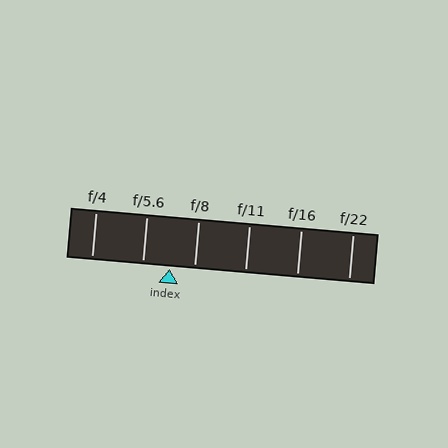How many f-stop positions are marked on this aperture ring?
There are 6 f-stop positions marked.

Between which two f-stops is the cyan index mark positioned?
The index mark is between f/5.6 and f/8.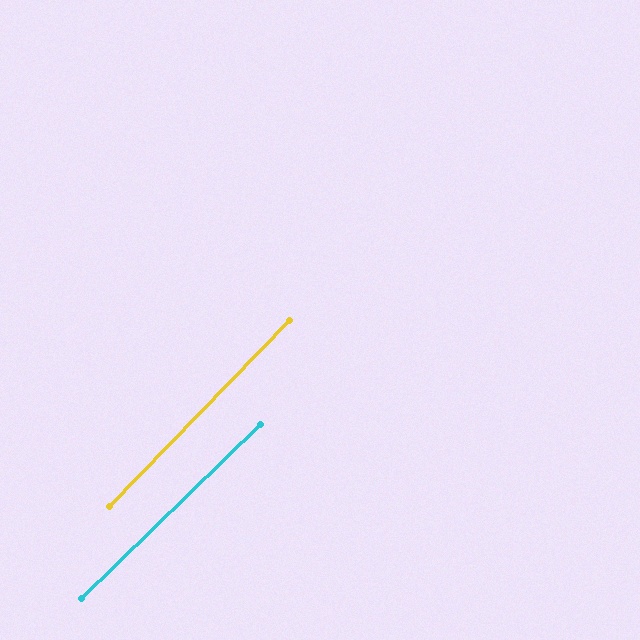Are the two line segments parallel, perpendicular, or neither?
Parallel — their directions differ by only 1.8°.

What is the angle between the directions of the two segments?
Approximately 2 degrees.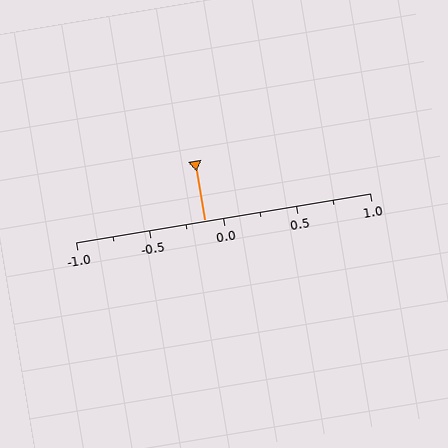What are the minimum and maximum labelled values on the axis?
The axis runs from -1.0 to 1.0.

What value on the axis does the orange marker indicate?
The marker indicates approximately -0.12.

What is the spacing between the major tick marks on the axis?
The major ticks are spaced 0.5 apart.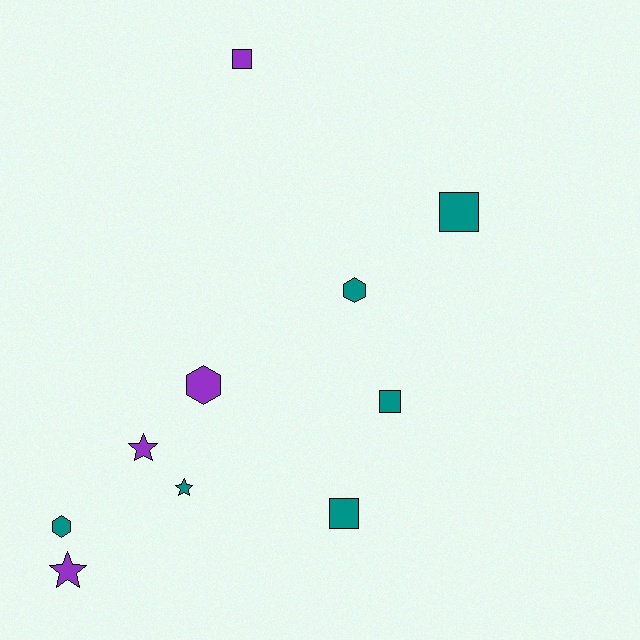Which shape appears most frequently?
Square, with 4 objects.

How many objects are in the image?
There are 10 objects.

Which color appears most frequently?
Teal, with 6 objects.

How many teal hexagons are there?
There are 2 teal hexagons.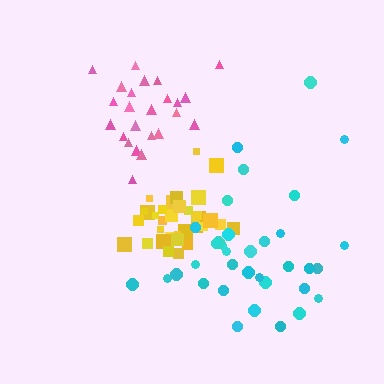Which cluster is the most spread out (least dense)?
Cyan.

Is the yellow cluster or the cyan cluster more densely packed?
Yellow.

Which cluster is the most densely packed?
Yellow.